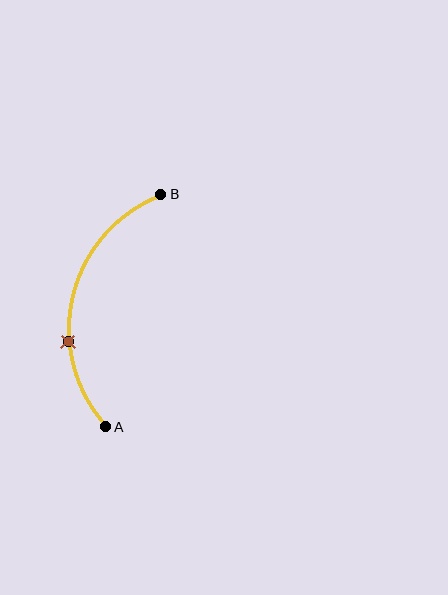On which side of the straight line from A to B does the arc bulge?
The arc bulges to the left of the straight line connecting A and B.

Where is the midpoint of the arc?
The arc midpoint is the point on the curve farthest from the straight line joining A and B. It sits to the left of that line.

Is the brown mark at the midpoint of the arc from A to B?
No. The brown mark lies on the arc but is closer to endpoint A. The arc midpoint would be at the point on the curve equidistant along the arc from both A and B.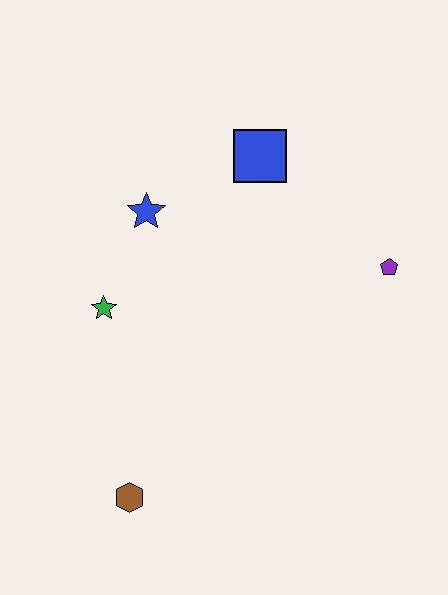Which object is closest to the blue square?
The blue star is closest to the blue square.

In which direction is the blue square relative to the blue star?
The blue square is to the right of the blue star.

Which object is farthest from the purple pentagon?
The brown hexagon is farthest from the purple pentagon.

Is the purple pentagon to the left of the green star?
No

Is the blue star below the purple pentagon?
No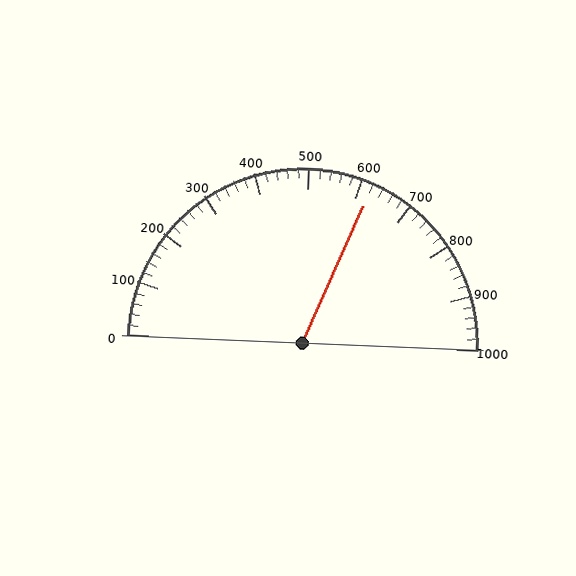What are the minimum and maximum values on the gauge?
The gauge ranges from 0 to 1000.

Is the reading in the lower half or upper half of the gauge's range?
The reading is in the upper half of the range (0 to 1000).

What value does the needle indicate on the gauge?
The needle indicates approximately 620.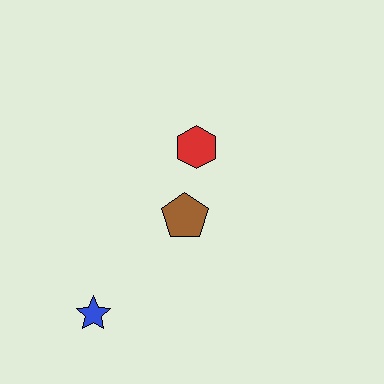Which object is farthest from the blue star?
The red hexagon is farthest from the blue star.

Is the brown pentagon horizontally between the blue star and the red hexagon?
Yes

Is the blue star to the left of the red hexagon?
Yes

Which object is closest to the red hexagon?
The brown pentagon is closest to the red hexagon.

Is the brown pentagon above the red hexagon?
No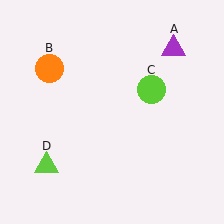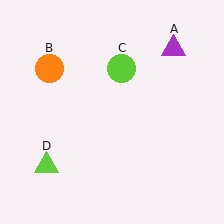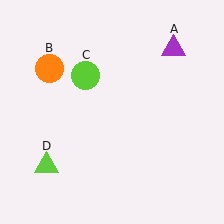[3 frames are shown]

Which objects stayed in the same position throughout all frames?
Purple triangle (object A) and orange circle (object B) and lime triangle (object D) remained stationary.